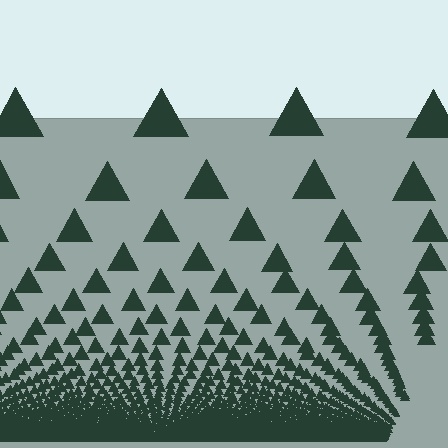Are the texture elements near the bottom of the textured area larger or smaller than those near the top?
Smaller. The gradient is inverted — elements near the bottom are smaller and denser.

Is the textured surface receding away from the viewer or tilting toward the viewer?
The surface appears to tilt toward the viewer. Texture elements get larger and sparser toward the top.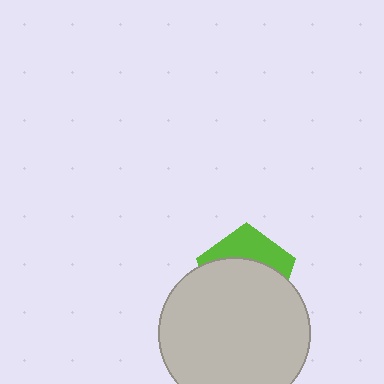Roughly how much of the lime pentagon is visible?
A small part of it is visible (roughly 34%).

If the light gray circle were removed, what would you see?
You would see the complete lime pentagon.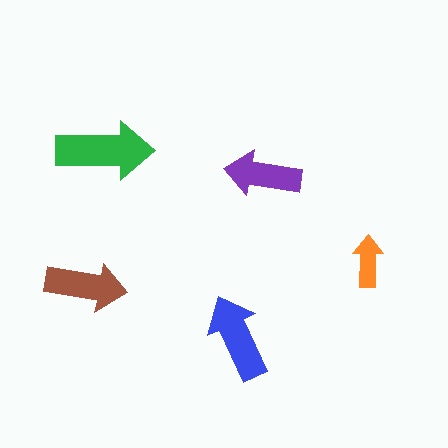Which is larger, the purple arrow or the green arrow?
The green one.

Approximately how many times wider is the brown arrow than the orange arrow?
About 1.5 times wider.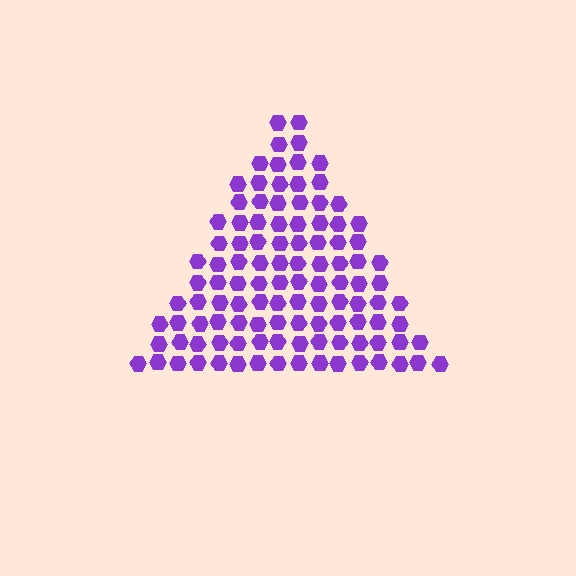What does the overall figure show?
The overall figure shows a triangle.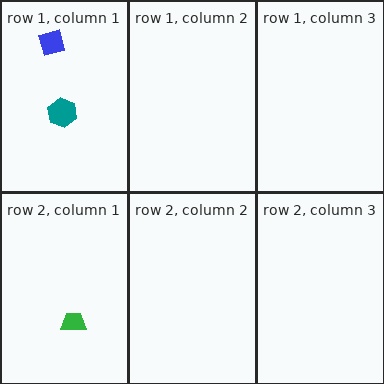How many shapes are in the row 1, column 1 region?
2.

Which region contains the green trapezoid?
The row 2, column 1 region.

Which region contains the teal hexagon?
The row 1, column 1 region.